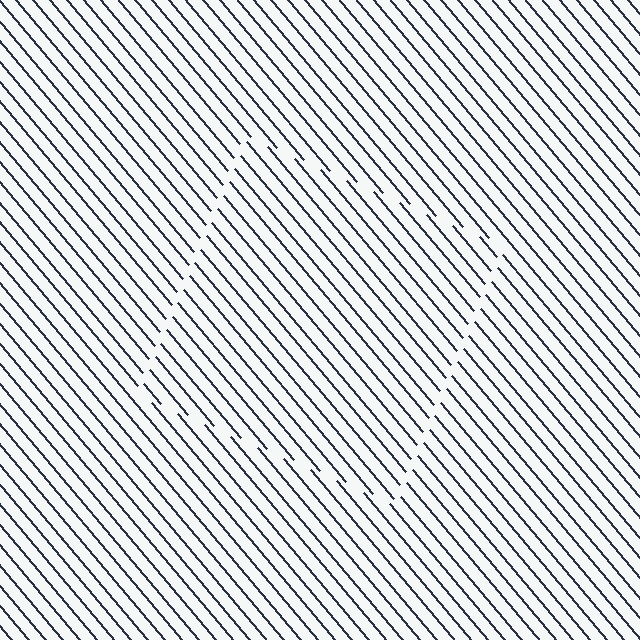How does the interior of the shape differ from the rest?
The interior of the shape contains the same grating, shifted by half a period — the contour is defined by the phase discontinuity where line-ends from the inner and outer gratings abut.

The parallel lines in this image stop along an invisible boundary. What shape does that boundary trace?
An illusory square. The interior of the shape contains the same grating, shifted by half a period — the contour is defined by the phase discontinuity where line-ends from the inner and outer gratings abut.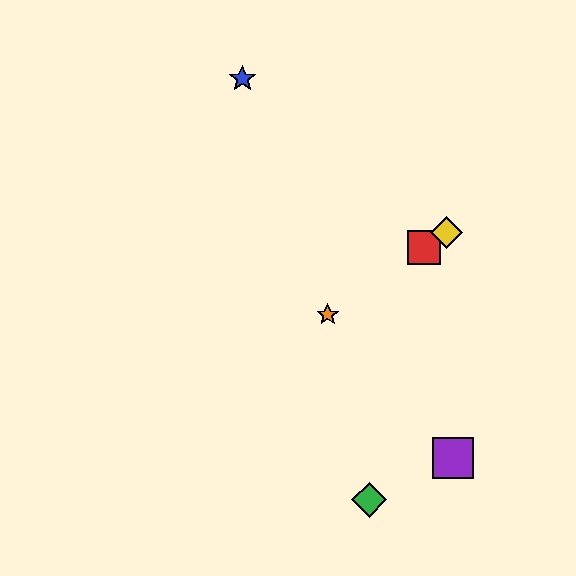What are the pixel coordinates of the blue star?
The blue star is at (242, 79).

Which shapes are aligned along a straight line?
The red square, the yellow diamond, the orange star are aligned along a straight line.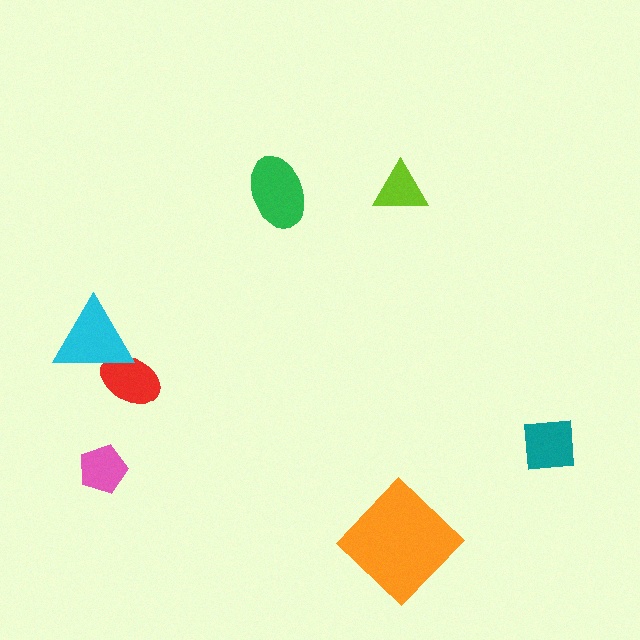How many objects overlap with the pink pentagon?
0 objects overlap with the pink pentagon.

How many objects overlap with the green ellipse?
0 objects overlap with the green ellipse.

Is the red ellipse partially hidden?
Yes, it is partially covered by another shape.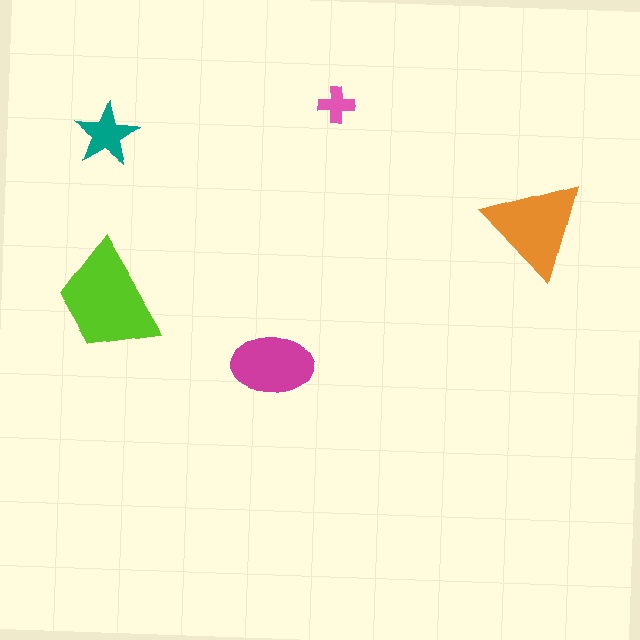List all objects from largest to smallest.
The lime trapezoid, the orange triangle, the magenta ellipse, the teal star, the pink cross.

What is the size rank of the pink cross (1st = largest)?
5th.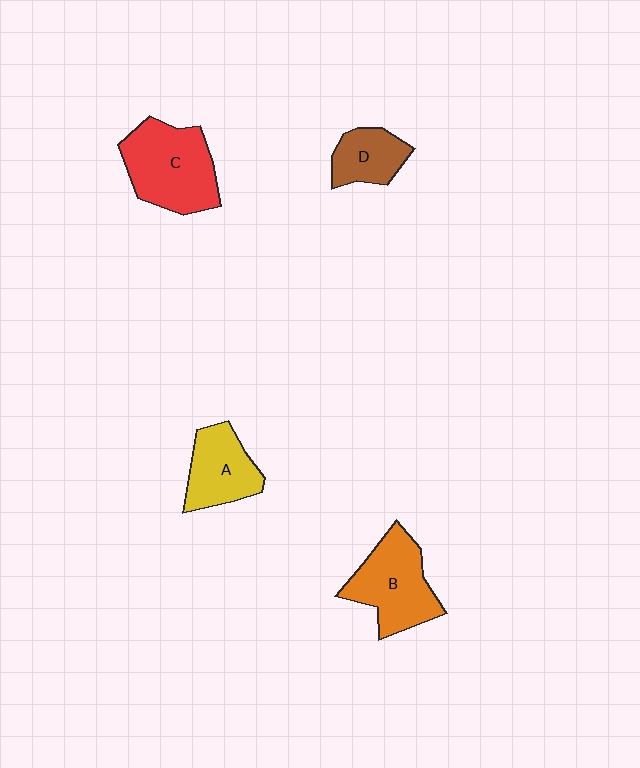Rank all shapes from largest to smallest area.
From largest to smallest: C (red), B (orange), A (yellow), D (brown).